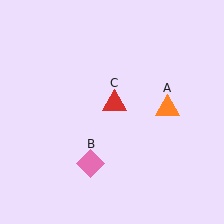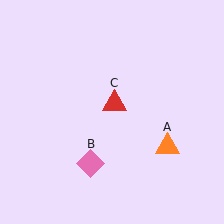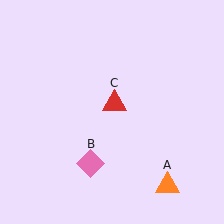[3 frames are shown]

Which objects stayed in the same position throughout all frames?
Pink diamond (object B) and red triangle (object C) remained stationary.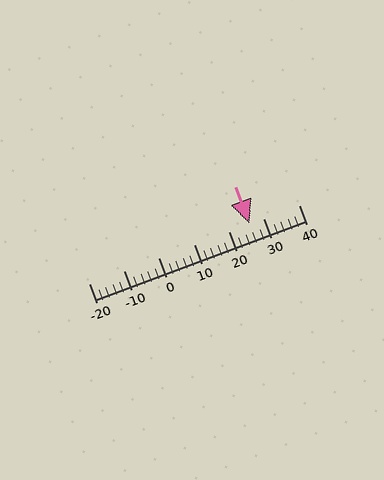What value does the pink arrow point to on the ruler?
The pink arrow points to approximately 26.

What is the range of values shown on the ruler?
The ruler shows values from -20 to 40.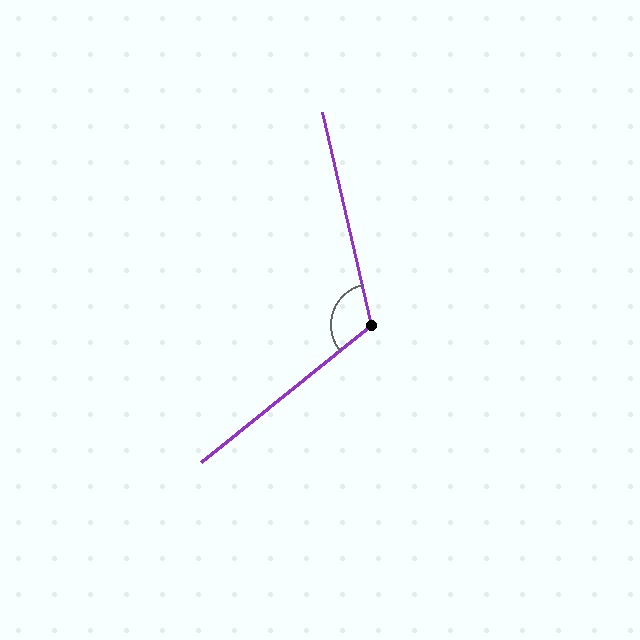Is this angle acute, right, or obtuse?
It is obtuse.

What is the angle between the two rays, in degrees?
Approximately 116 degrees.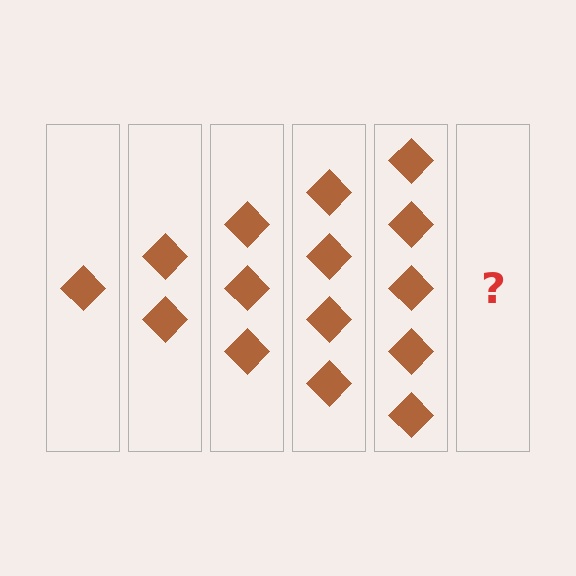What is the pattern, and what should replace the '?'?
The pattern is that each step adds one more diamond. The '?' should be 6 diamonds.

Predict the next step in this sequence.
The next step is 6 diamonds.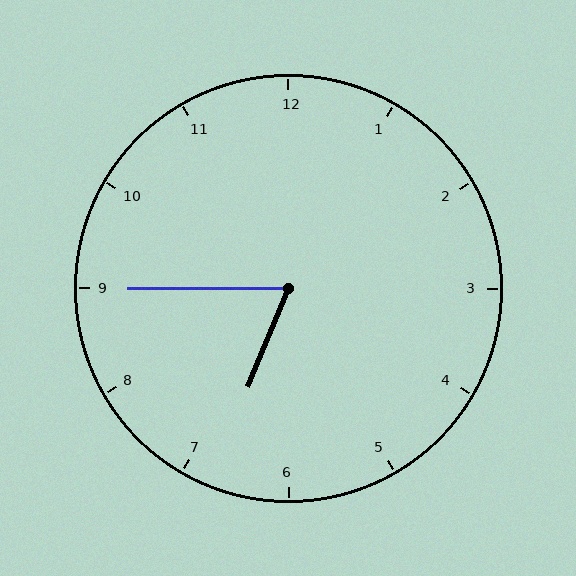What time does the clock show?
6:45.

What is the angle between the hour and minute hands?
Approximately 68 degrees.